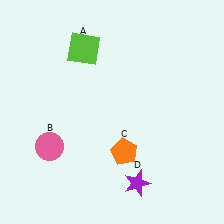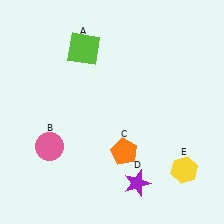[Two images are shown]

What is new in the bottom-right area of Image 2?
A yellow hexagon (E) was added in the bottom-right area of Image 2.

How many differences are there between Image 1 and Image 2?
There is 1 difference between the two images.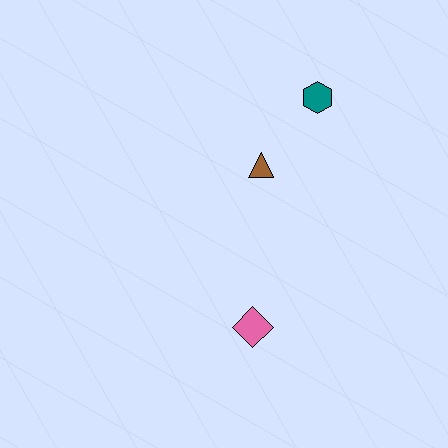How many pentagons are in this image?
There are no pentagons.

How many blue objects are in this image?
There are no blue objects.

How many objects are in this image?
There are 3 objects.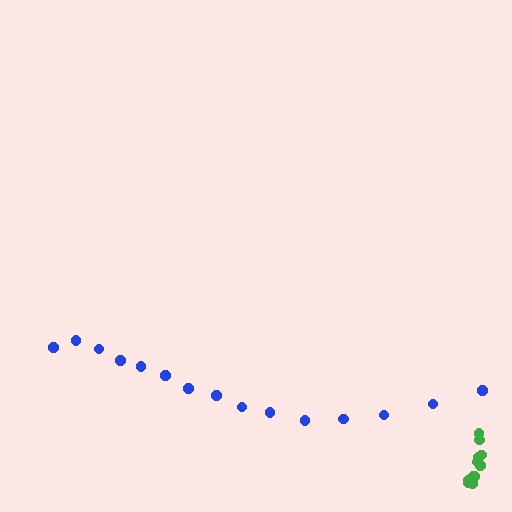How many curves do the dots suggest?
There are 2 distinct paths.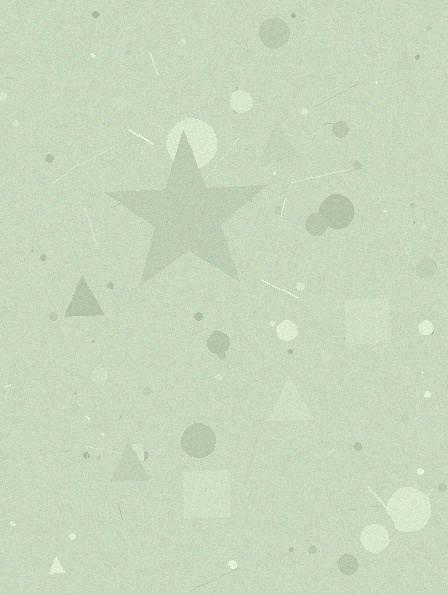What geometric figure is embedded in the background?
A star is embedded in the background.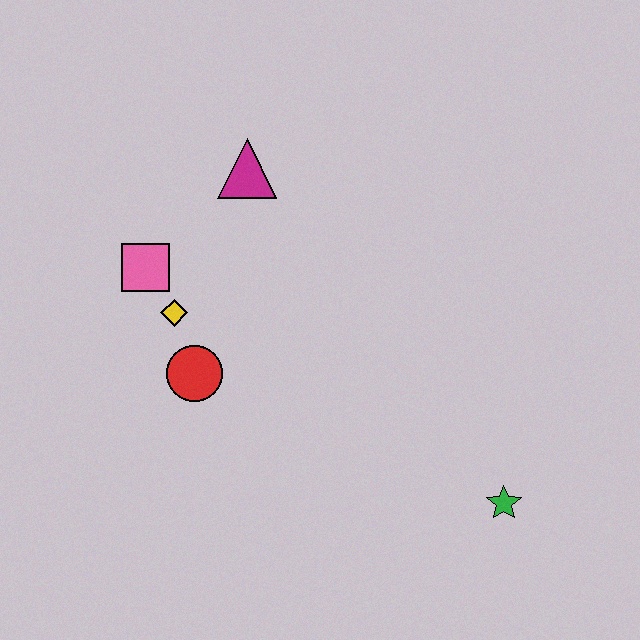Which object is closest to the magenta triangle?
The pink square is closest to the magenta triangle.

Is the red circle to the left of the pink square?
No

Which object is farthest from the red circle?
The green star is farthest from the red circle.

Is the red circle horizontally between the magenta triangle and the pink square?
Yes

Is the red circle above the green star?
Yes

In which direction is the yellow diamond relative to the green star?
The yellow diamond is to the left of the green star.